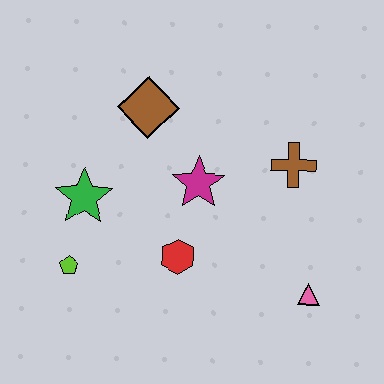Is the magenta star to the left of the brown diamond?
No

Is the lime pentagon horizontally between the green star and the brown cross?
No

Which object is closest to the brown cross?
The magenta star is closest to the brown cross.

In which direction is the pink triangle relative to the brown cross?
The pink triangle is below the brown cross.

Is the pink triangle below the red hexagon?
Yes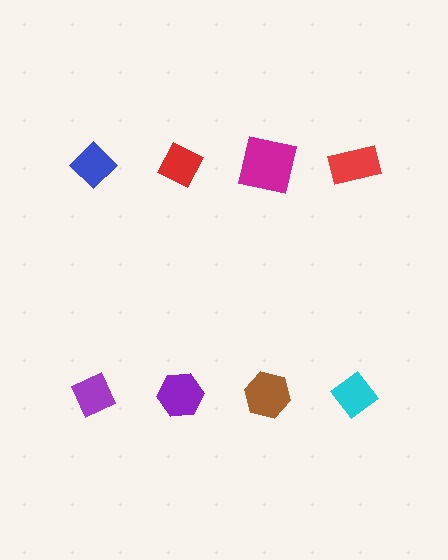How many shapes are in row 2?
4 shapes.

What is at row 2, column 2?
A purple hexagon.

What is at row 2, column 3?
A brown hexagon.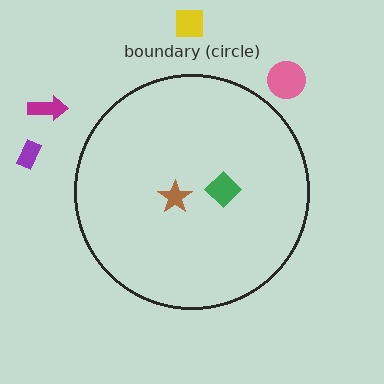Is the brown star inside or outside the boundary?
Inside.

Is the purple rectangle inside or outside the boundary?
Outside.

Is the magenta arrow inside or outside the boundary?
Outside.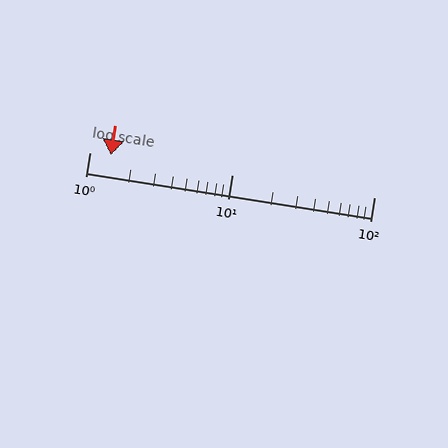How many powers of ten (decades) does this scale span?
The scale spans 2 decades, from 1 to 100.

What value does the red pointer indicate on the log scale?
The pointer indicates approximately 1.4.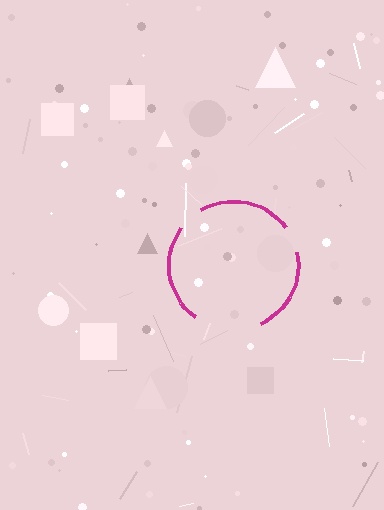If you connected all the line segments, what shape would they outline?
They would outline a circle.